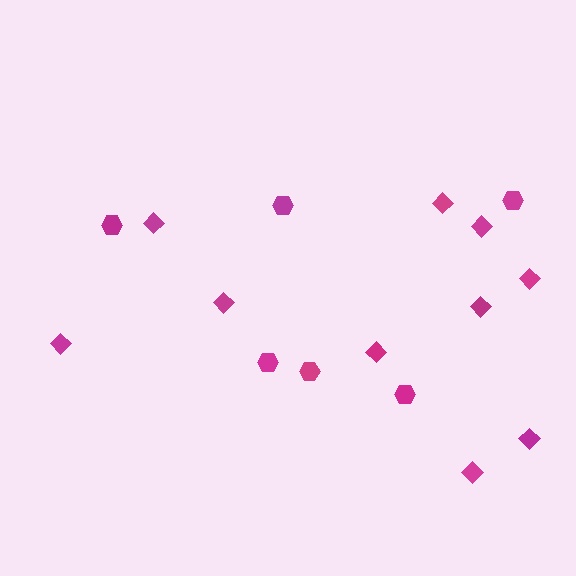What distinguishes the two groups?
There are 2 groups: one group of diamonds (10) and one group of hexagons (6).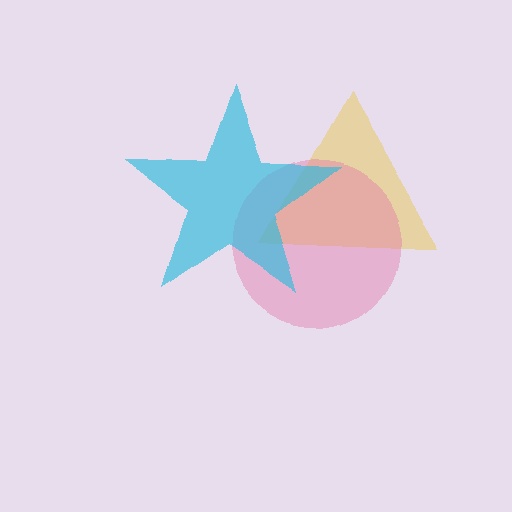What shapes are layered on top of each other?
The layered shapes are: a yellow triangle, a pink circle, a cyan star.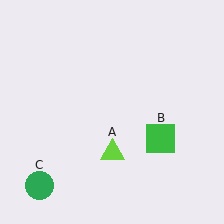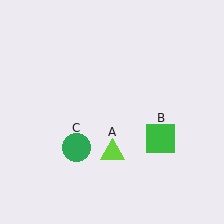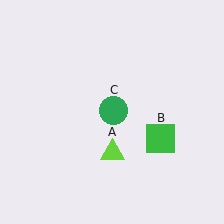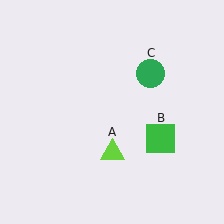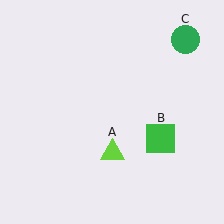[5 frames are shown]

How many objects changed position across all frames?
1 object changed position: green circle (object C).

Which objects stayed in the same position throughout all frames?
Lime triangle (object A) and green square (object B) remained stationary.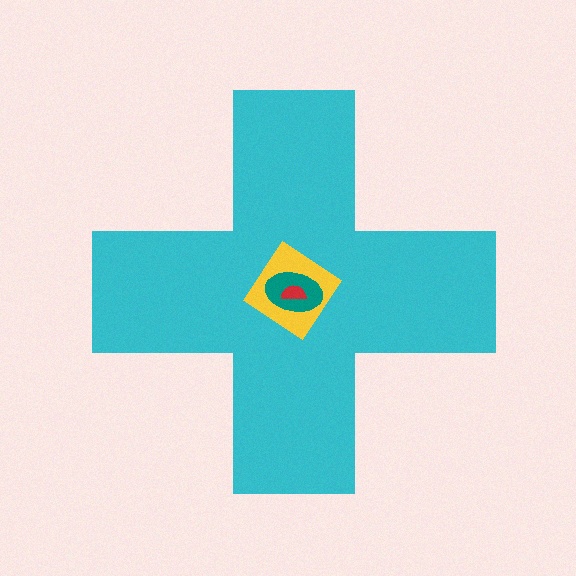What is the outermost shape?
The cyan cross.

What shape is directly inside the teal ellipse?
The red semicircle.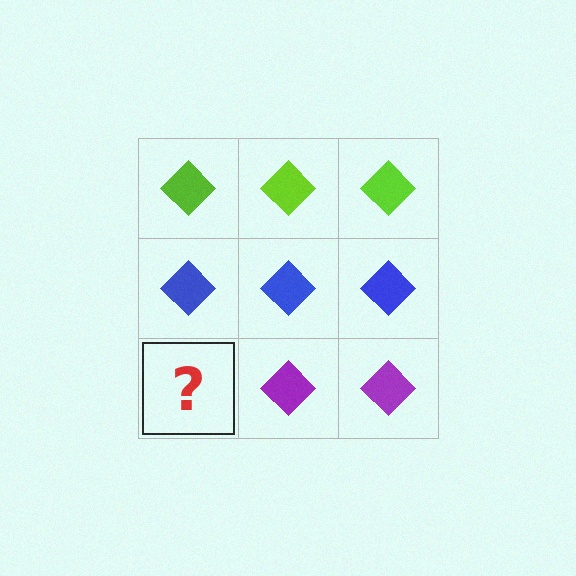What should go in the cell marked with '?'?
The missing cell should contain a purple diamond.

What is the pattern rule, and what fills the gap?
The rule is that each row has a consistent color. The gap should be filled with a purple diamond.